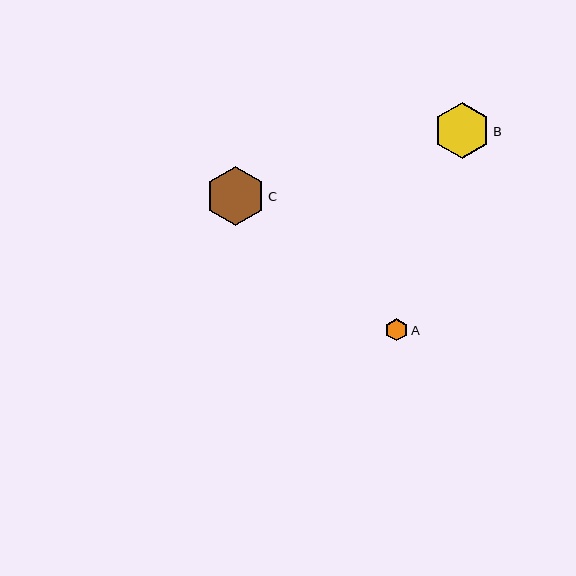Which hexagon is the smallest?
Hexagon A is the smallest with a size of approximately 22 pixels.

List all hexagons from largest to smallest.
From largest to smallest: C, B, A.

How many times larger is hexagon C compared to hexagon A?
Hexagon C is approximately 2.7 times the size of hexagon A.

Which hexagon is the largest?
Hexagon C is the largest with a size of approximately 59 pixels.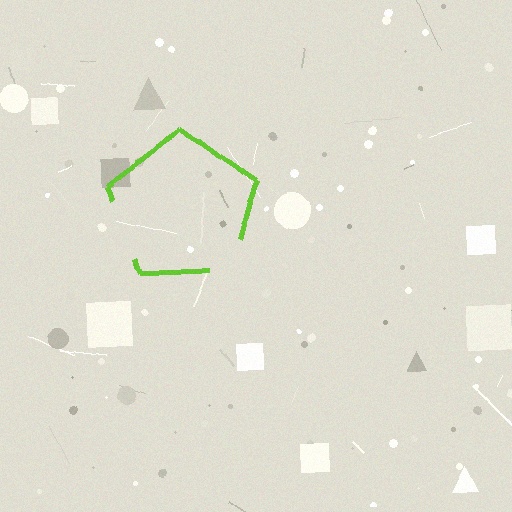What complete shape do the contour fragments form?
The contour fragments form a pentagon.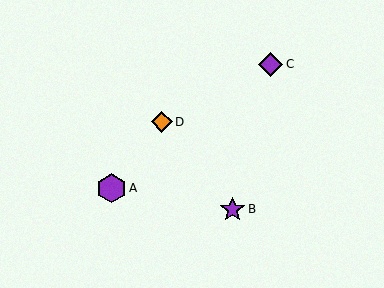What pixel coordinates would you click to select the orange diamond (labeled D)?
Click at (162, 122) to select the orange diamond D.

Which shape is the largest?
The purple hexagon (labeled A) is the largest.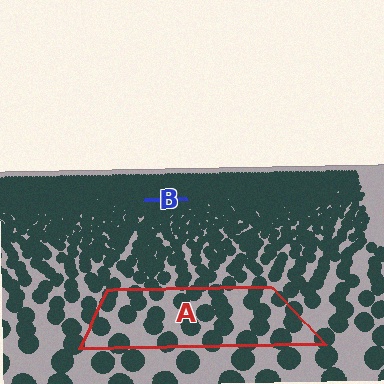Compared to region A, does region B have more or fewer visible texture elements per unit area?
Region B has more texture elements per unit area — they are packed more densely because it is farther away.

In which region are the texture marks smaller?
The texture marks are smaller in region B, because it is farther away.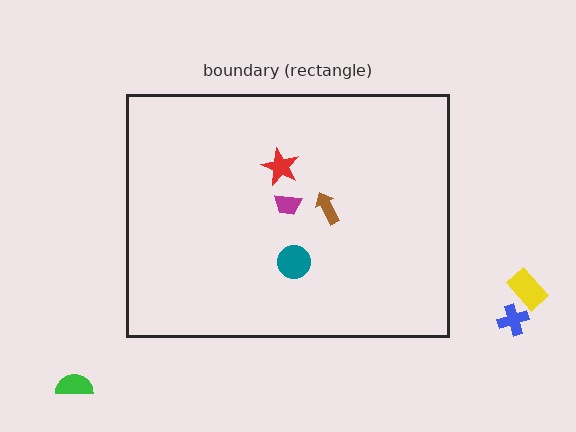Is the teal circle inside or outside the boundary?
Inside.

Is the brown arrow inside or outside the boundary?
Inside.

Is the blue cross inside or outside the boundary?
Outside.